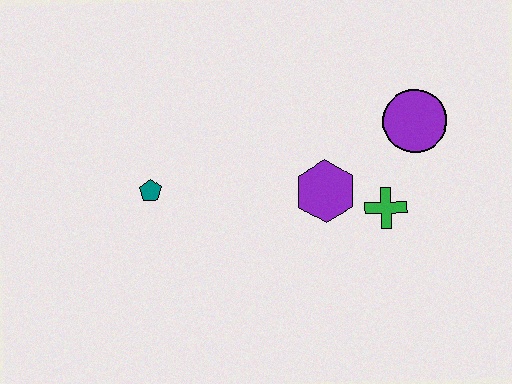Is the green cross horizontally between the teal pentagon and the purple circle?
Yes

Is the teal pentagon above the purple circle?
No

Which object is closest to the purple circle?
The green cross is closest to the purple circle.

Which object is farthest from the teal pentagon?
The purple circle is farthest from the teal pentagon.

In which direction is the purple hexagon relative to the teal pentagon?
The purple hexagon is to the right of the teal pentagon.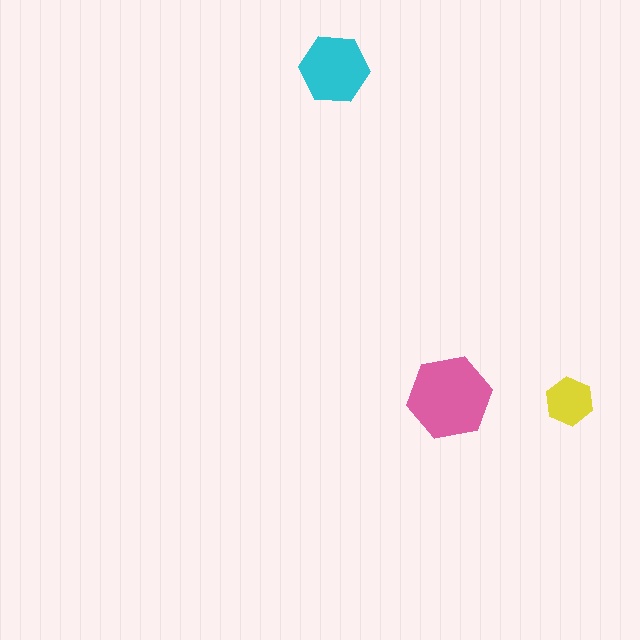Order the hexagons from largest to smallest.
the pink one, the cyan one, the yellow one.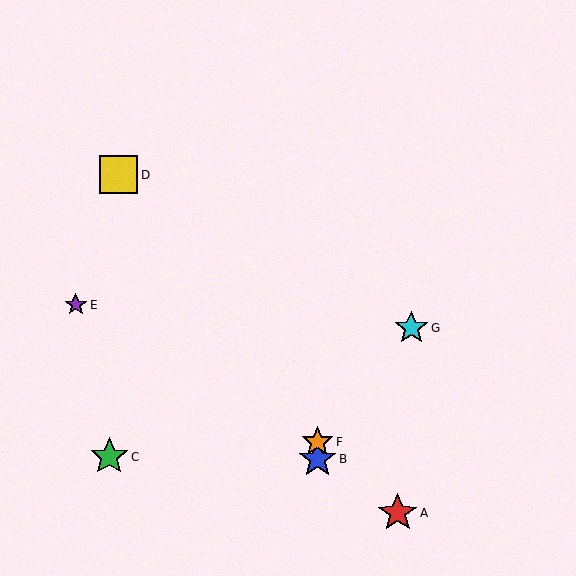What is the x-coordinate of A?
Object A is at x≈398.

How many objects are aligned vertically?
2 objects (B, F) are aligned vertically.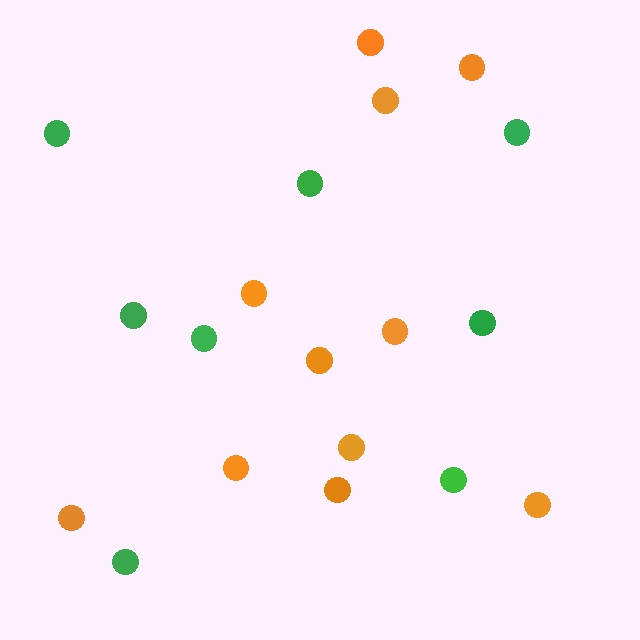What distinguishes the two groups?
There are 2 groups: one group of green circles (8) and one group of orange circles (11).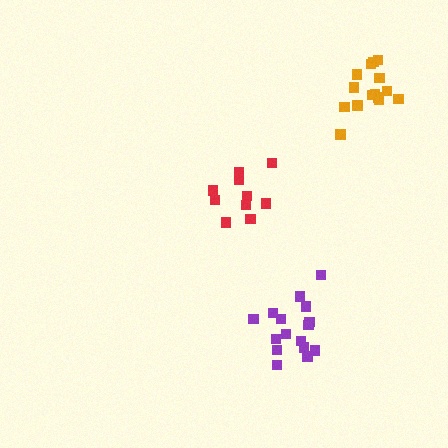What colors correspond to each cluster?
The clusters are colored: red, purple, orange.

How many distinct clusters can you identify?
There are 3 distinct clusters.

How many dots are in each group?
Group 1: 10 dots, Group 2: 16 dots, Group 3: 15 dots (41 total).